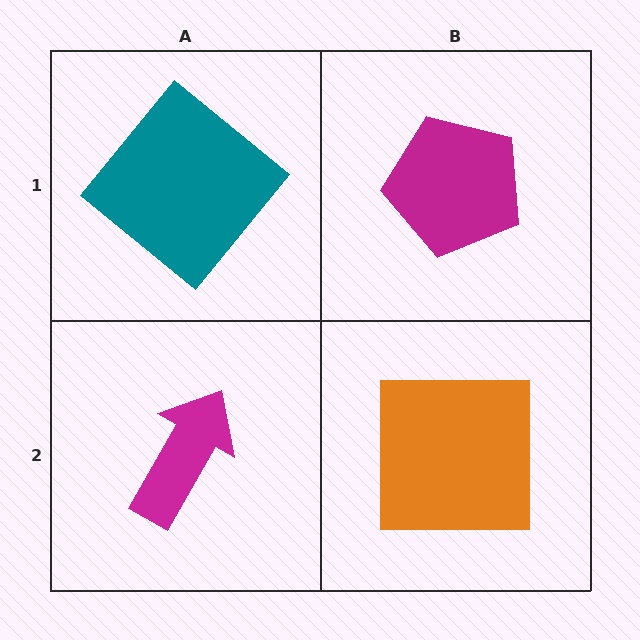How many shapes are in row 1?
2 shapes.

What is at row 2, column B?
An orange square.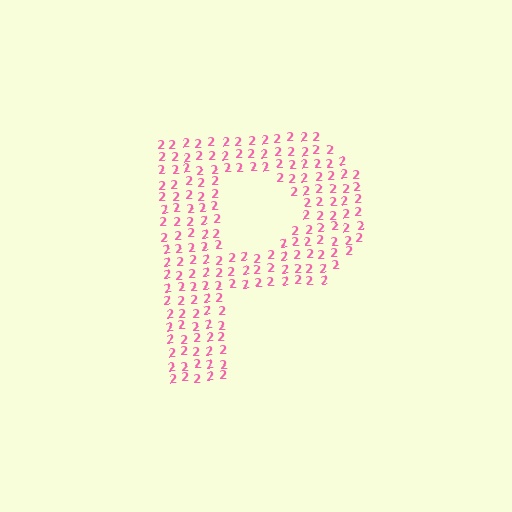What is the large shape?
The large shape is the letter P.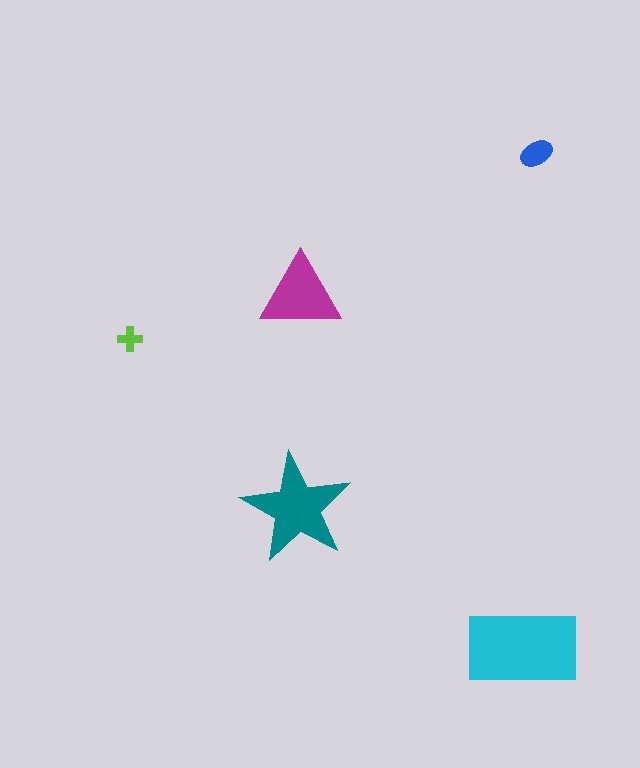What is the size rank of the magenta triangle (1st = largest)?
3rd.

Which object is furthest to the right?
The blue ellipse is rightmost.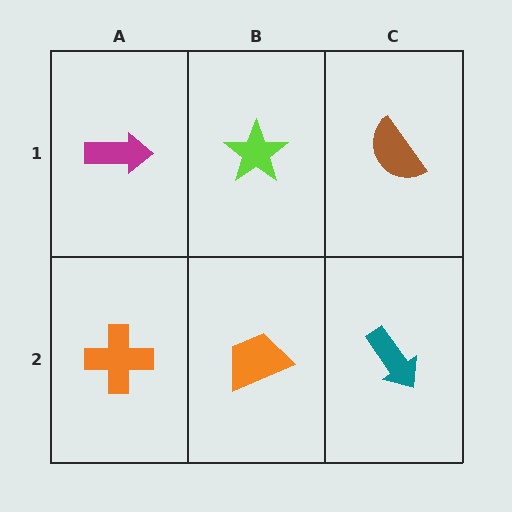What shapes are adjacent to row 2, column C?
A brown semicircle (row 1, column C), an orange trapezoid (row 2, column B).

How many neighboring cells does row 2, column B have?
3.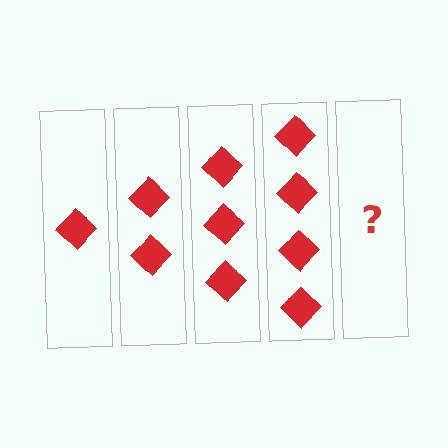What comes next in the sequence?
The next element should be 5 diamonds.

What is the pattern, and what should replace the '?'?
The pattern is that each step adds one more diamond. The '?' should be 5 diamonds.